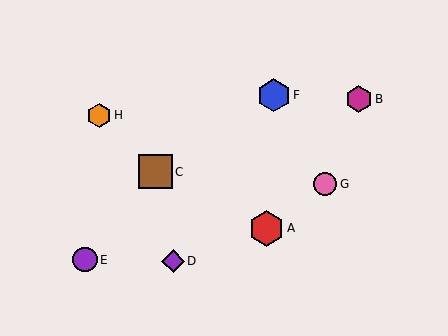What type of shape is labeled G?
Shape G is a pink circle.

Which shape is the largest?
The red hexagon (labeled A) is the largest.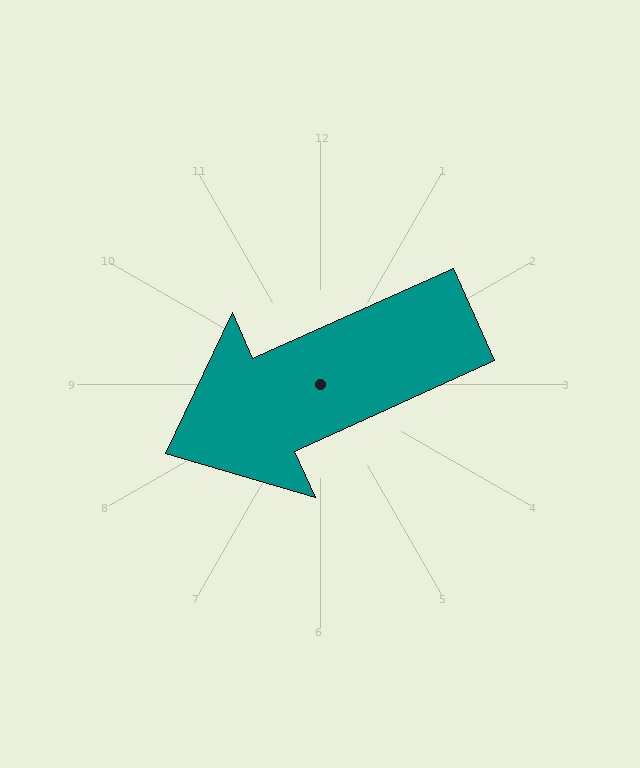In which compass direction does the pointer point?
Southwest.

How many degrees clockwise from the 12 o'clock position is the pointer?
Approximately 246 degrees.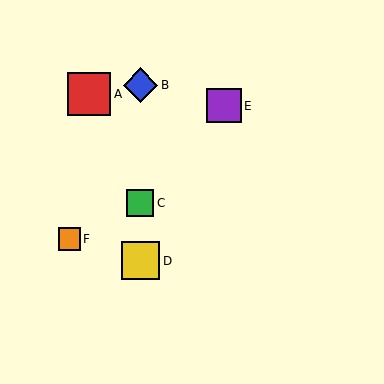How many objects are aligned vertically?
3 objects (B, C, D) are aligned vertically.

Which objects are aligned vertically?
Objects B, C, D are aligned vertically.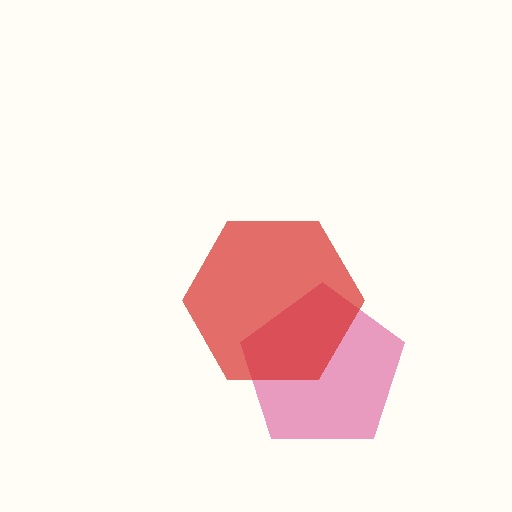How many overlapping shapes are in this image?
There are 2 overlapping shapes in the image.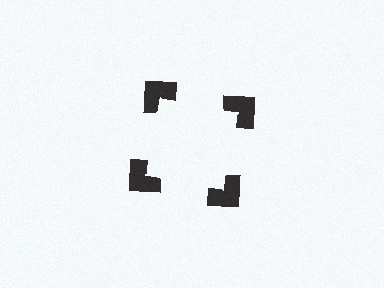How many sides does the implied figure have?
4 sides.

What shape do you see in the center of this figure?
An illusory square — its edges are inferred from the aligned wedge cuts in the notched squares, not physically drawn.